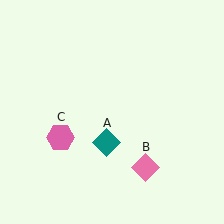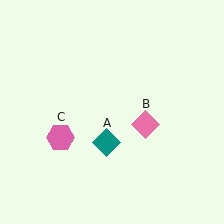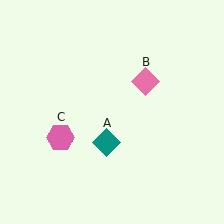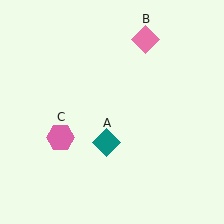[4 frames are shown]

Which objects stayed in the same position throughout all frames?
Teal diamond (object A) and pink hexagon (object C) remained stationary.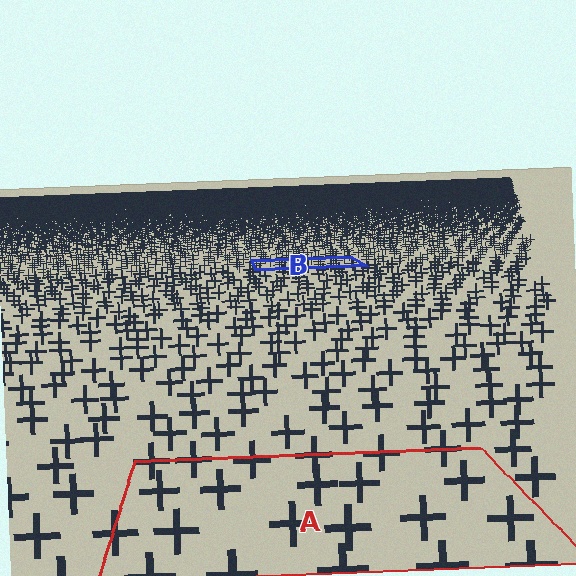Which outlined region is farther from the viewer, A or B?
Region B is farther from the viewer — the texture elements inside it appear smaller and more densely packed.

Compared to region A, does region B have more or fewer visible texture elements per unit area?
Region B has more texture elements per unit area — they are packed more densely because it is farther away.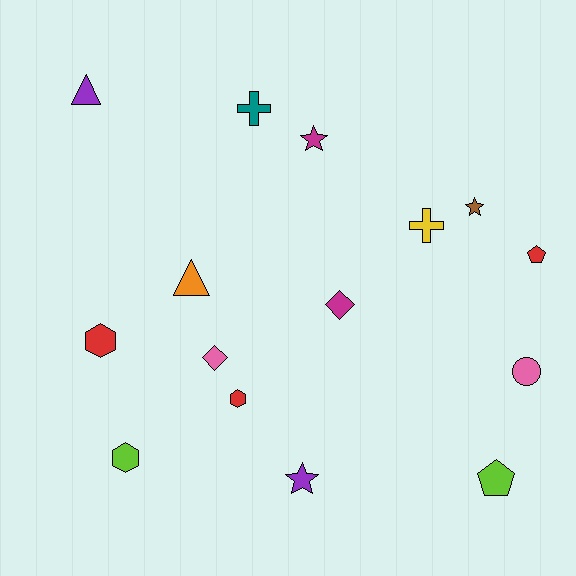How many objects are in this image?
There are 15 objects.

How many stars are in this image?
There are 3 stars.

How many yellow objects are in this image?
There is 1 yellow object.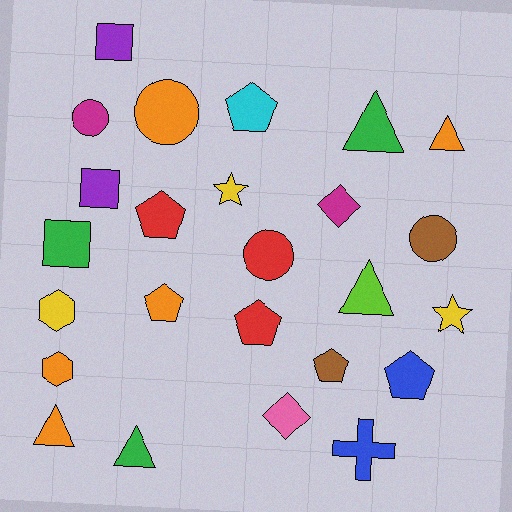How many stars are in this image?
There are 2 stars.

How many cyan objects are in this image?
There is 1 cyan object.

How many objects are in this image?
There are 25 objects.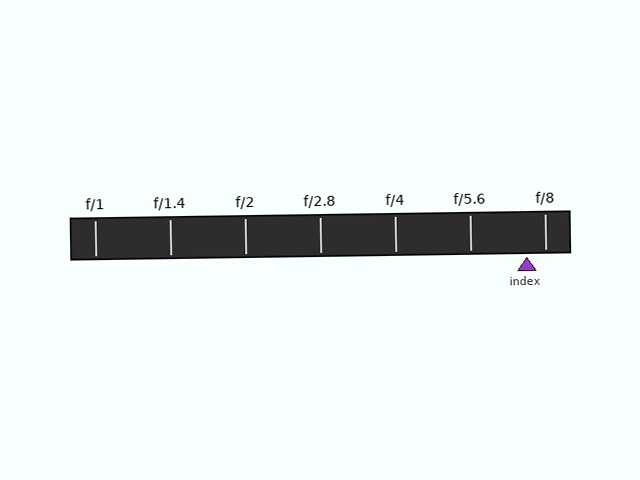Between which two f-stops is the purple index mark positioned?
The index mark is between f/5.6 and f/8.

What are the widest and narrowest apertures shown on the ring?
The widest aperture shown is f/1 and the narrowest is f/8.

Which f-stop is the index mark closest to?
The index mark is closest to f/8.